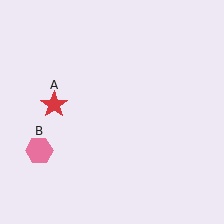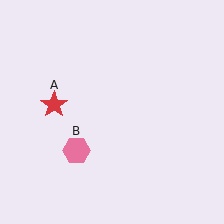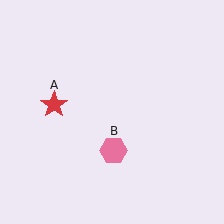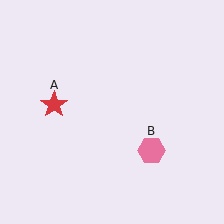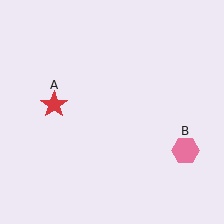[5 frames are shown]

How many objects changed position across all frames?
1 object changed position: pink hexagon (object B).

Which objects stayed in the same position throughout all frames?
Red star (object A) remained stationary.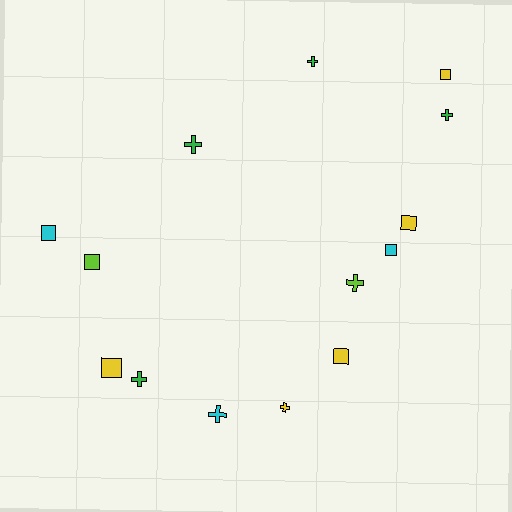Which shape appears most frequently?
Cross, with 7 objects.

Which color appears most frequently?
Yellow, with 5 objects.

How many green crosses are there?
There are 4 green crosses.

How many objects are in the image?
There are 14 objects.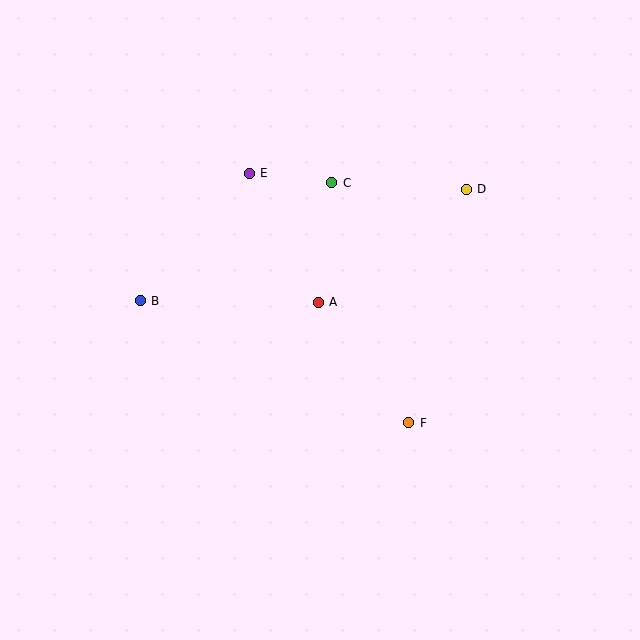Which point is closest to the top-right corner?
Point D is closest to the top-right corner.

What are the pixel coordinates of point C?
Point C is at (332, 183).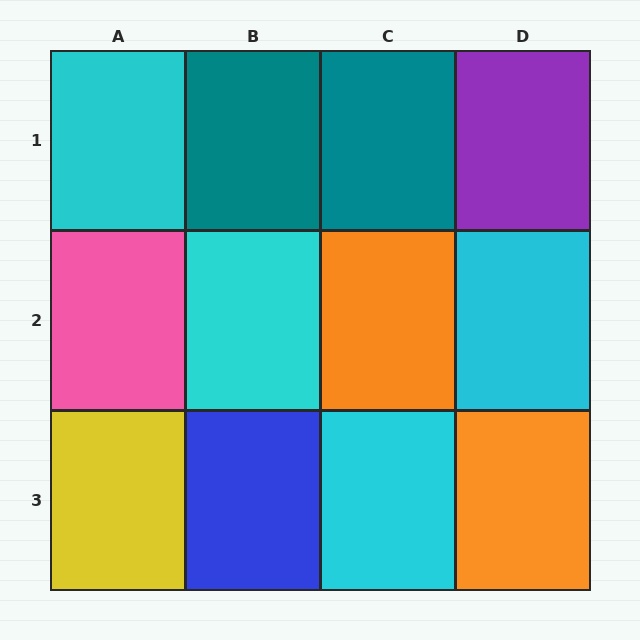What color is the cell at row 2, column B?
Cyan.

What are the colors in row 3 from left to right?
Yellow, blue, cyan, orange.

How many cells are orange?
2 cells are orange.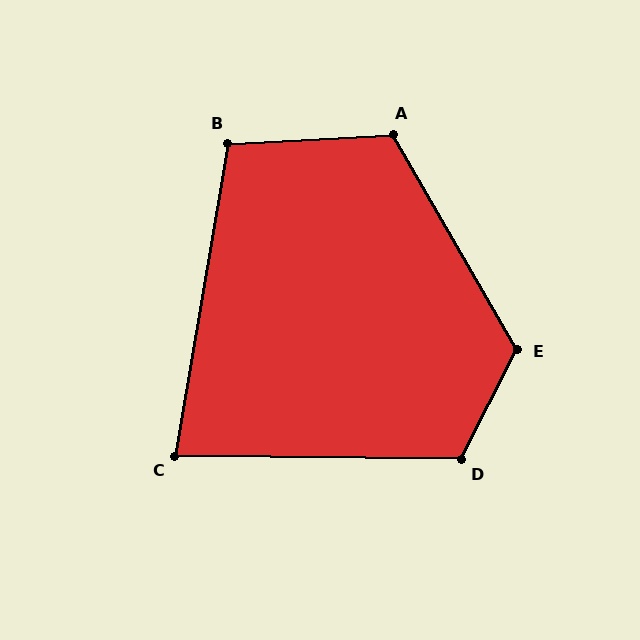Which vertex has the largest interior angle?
E, at approximately 123 degrees.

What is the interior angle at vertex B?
Approximately 103 degrees (obtuse).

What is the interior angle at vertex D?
Approximately 116 degrees (obtuse).